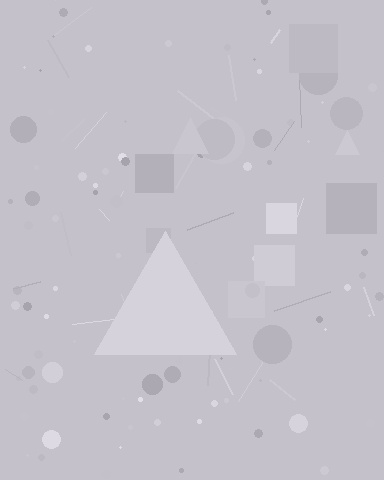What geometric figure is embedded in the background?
A triangle is embedded in the background.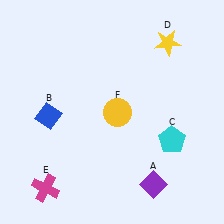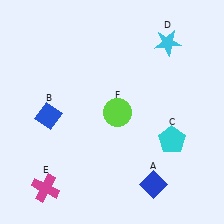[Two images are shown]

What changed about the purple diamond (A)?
In Image 1, A is purple. In Image 2, it changed to blue.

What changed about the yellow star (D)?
In Image 1, D is yellow. In Image 2, it changed to cyan.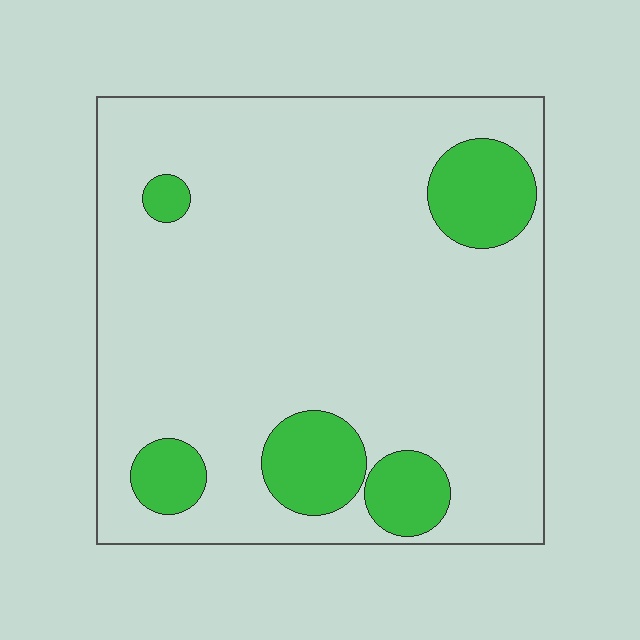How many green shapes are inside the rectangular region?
5.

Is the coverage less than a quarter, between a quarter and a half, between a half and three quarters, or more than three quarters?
Less than a quarter.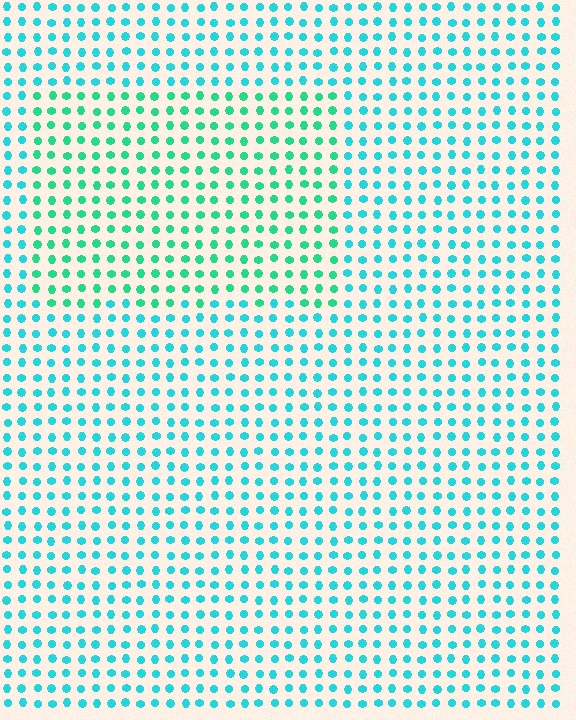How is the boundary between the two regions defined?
The boundary is defined purely by a slight shift in hue (about 29 degrees). Spacing, size, and orientation are identical on both sides.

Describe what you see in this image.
The image is filled with small cyan elements in a uniform arrangement. A rectangle-shaped region is visible where the elements are tinted to a slightly different hue, forming a subtle color boundary.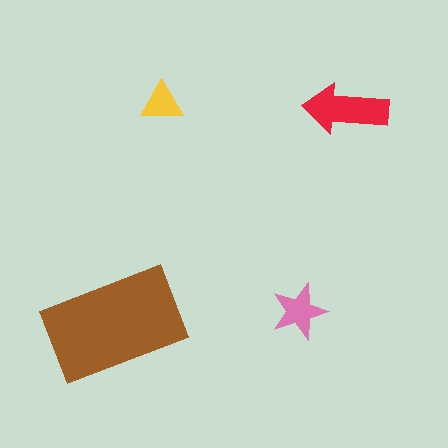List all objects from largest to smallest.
The brown rectangle, the red arrow, the pink star, the yellow triangle.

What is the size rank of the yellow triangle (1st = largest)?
4th.